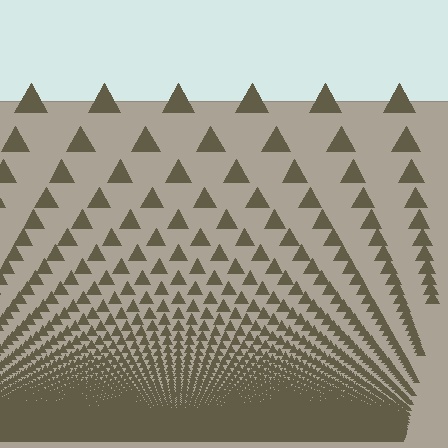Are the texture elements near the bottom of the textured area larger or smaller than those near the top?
Smaller. The gradient is inverted — elements near the bottom are smaller and denser.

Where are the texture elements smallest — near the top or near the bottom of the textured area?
Near the bottom.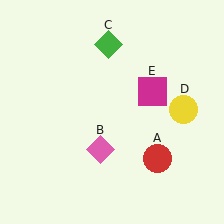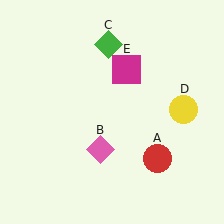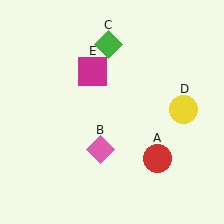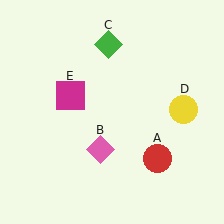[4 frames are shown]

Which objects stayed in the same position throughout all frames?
Red circle (object A) and pink diamond (object B) and green diamond (object C) and yellow circle (object D) remained stationary.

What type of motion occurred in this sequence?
The magenta square (object E) rotated counterclockwise around the center of the scene.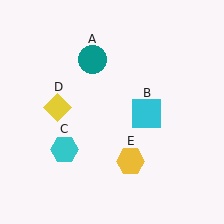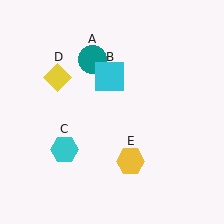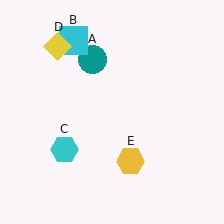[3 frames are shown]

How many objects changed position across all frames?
2 objects changed position: cyan square (object B), yellow diamond (object D).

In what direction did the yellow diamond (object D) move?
The yellow diamond (object D) moved up.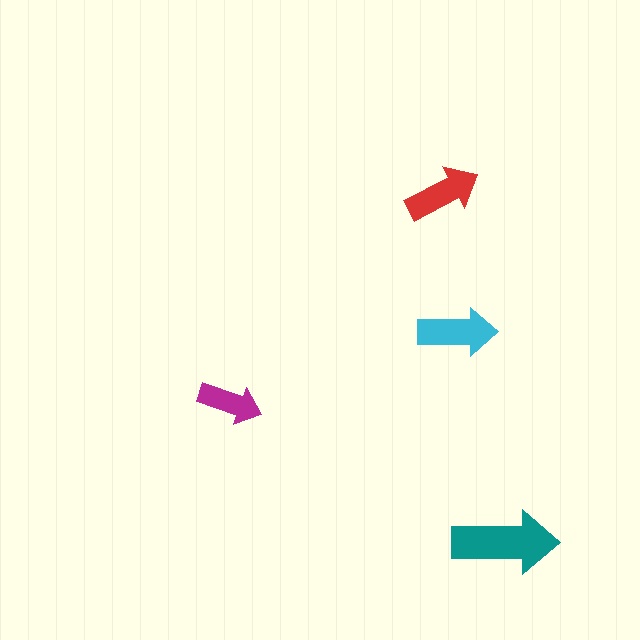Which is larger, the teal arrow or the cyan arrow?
The teal one.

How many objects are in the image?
There are 4 objects in the image.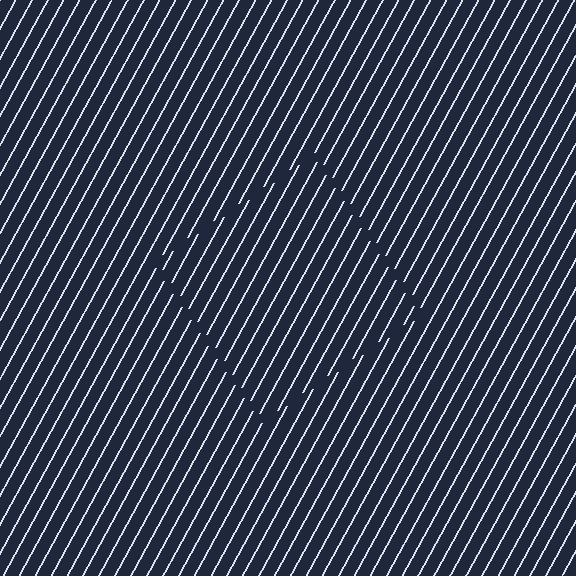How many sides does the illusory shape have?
4 sides — the line-ends trace a square.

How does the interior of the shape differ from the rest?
The interior of the shape contains the same grating, shifted by half a period — the contour is defined by the phase discontinuity where line-ends from the inner and outer gratings abut.